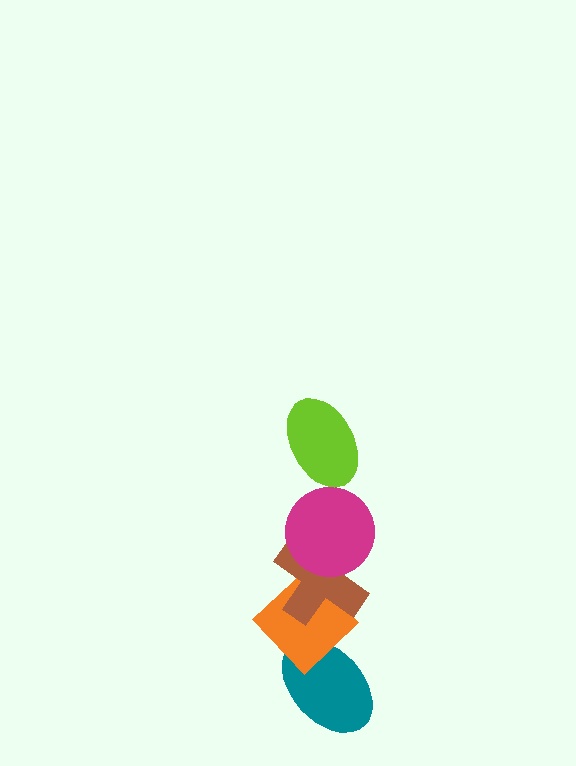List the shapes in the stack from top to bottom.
From top to bottom: the lime ellipse, the magenta circle, the brown cross, the orange diamond, the teal ellipse.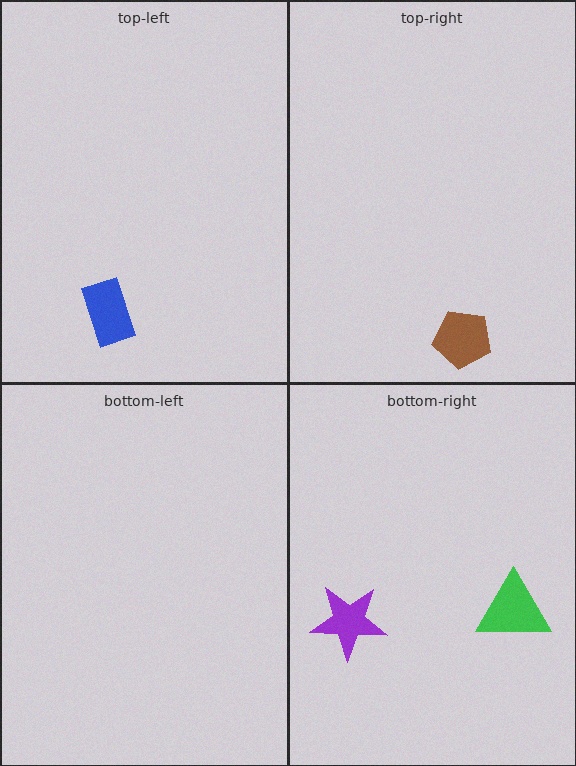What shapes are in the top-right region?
The brown pentagon.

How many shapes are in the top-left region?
1.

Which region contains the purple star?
The bottom-right region.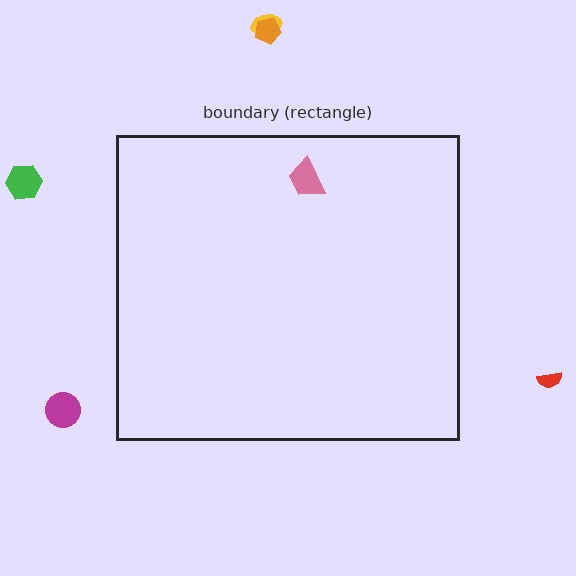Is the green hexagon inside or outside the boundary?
Outside.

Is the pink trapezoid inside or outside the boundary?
Inside.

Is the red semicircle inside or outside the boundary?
Outside.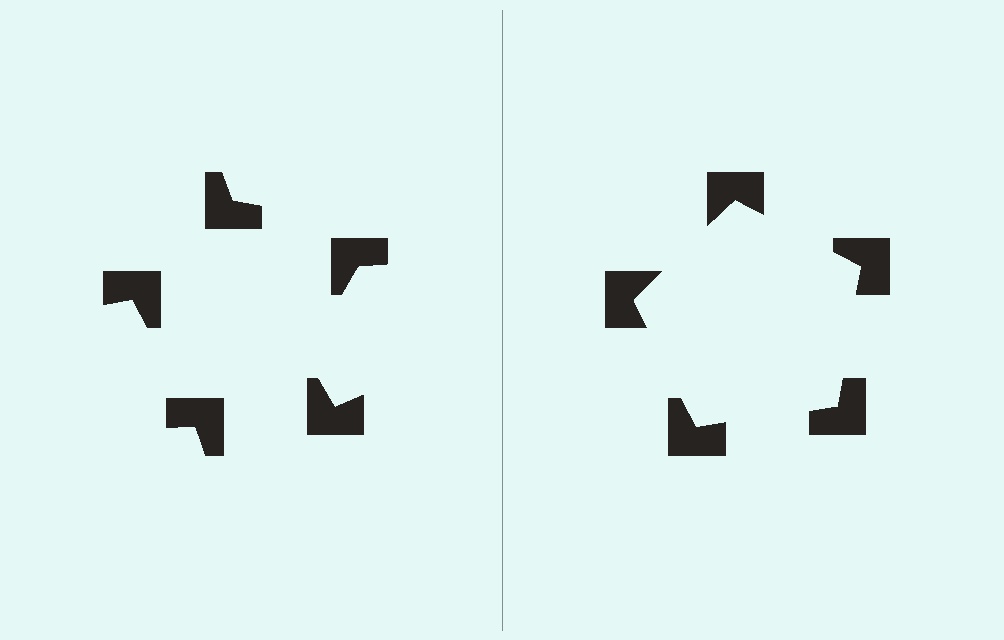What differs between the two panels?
The notched squares are positioned identically on both sides; only the wedge orientations differ. On the right they align to a pentagon; on the left they are misaligned.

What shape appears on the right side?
An illusory pentagon.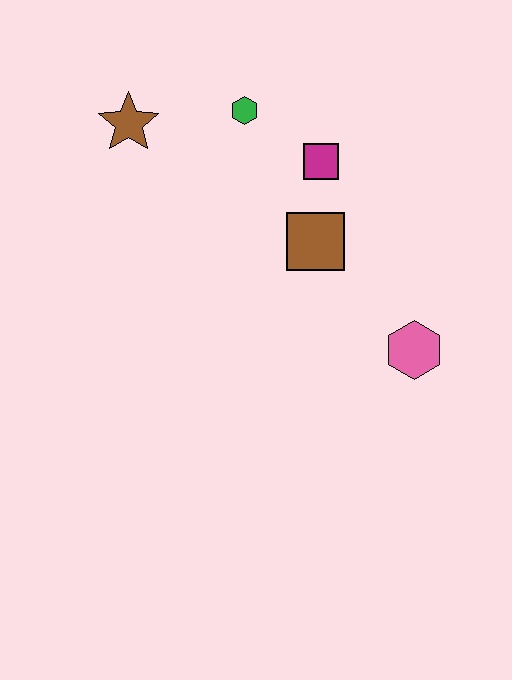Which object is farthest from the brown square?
The brown star is farthest from the brown square.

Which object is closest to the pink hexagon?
The brown square is closest to the pink hexagon.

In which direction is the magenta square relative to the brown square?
The magenta square is above the brown square.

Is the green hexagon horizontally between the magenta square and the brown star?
Yes